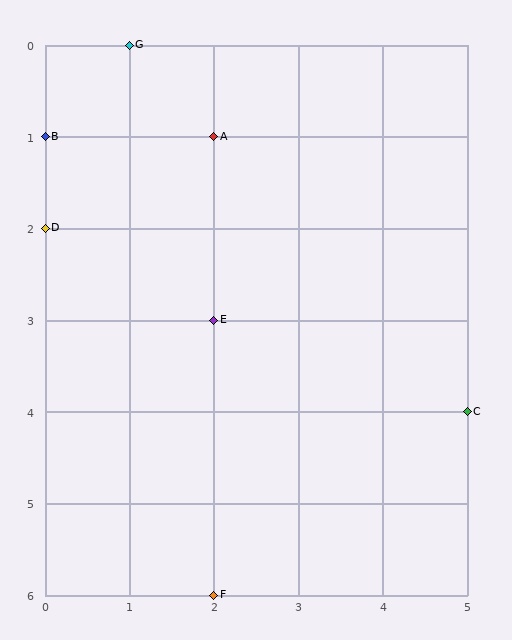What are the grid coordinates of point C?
Point C is at grid coordinates (5, 4).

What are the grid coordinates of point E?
Point E is at grid coordinates (2, 3).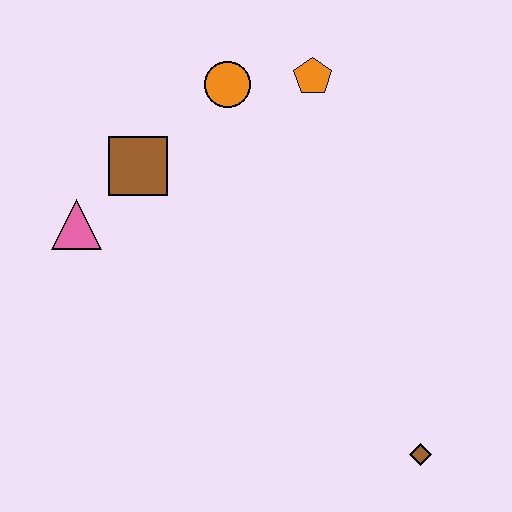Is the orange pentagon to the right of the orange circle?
Yes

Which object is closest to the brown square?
The pink triangle is closest to the brown square.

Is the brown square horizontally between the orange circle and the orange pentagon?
No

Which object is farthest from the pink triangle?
The brown diamond is farthest from the pink triangle.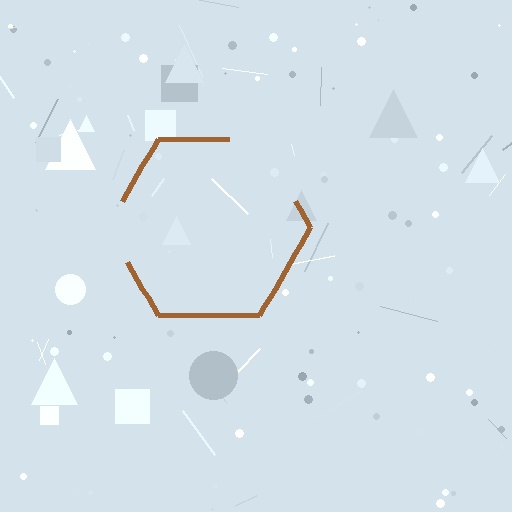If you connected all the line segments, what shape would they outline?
They would outline a hexagon.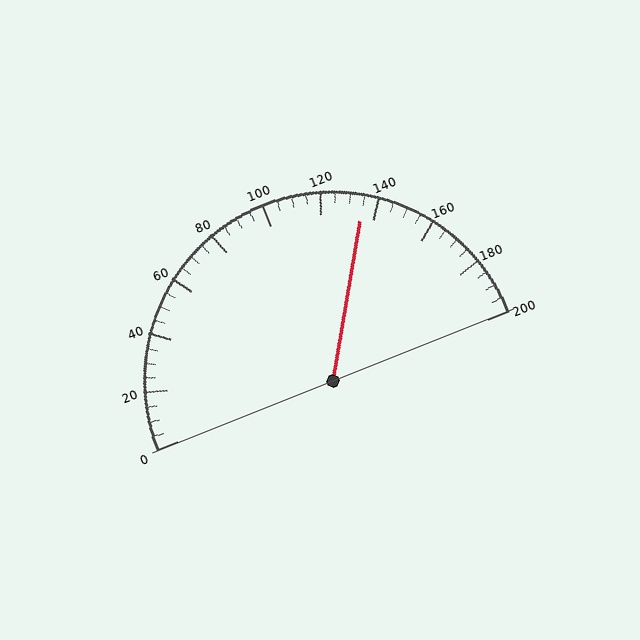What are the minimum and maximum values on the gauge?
The gauge ranges from 0 to 200.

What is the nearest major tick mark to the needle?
The nearest major tick mark is 140.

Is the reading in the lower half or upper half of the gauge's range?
The reading is in the upper half of the range (0 to 200).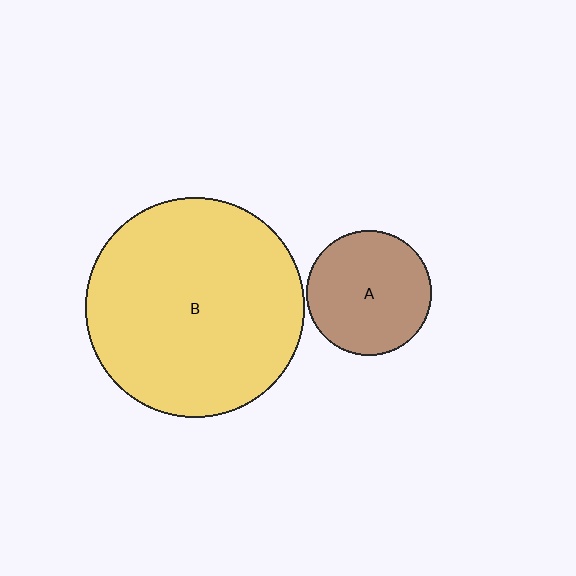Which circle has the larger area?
Circle B (yellow).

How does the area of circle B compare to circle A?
Approximately 3.1 times.